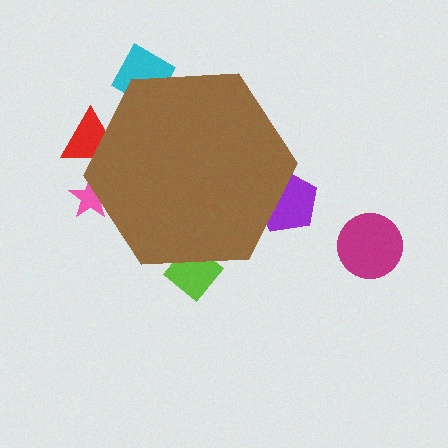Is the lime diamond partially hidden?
Yes, the lime diamond is partially hidden behind the brown hexagon.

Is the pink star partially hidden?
Yes, the pink star is partially hidden behind the brown hexagon.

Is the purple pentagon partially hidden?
Yes, the purple pentagon is partially hidden behind the brown hexagon.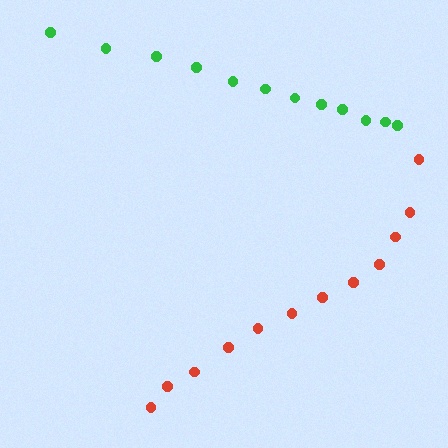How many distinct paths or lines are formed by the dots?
There are 2 distinct paths.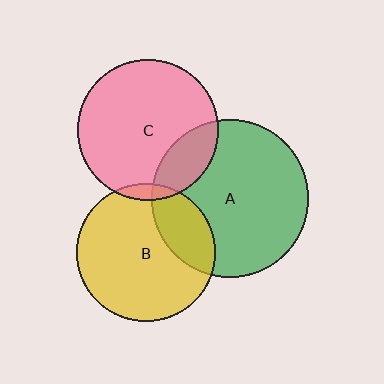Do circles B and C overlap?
Yes.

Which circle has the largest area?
Circle A (green).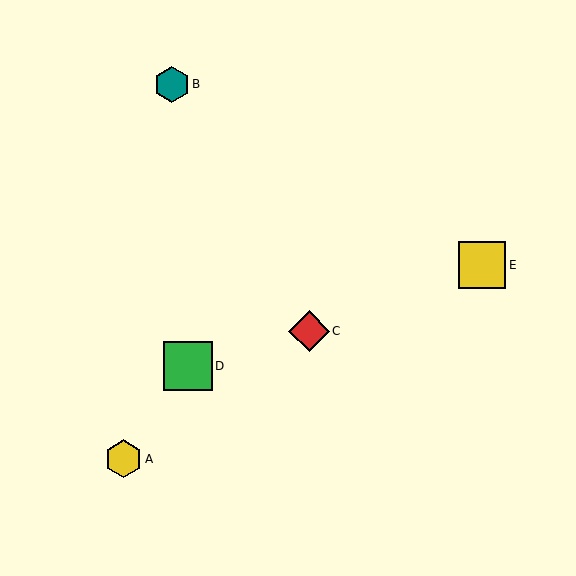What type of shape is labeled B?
Shape B is a teal hexagon.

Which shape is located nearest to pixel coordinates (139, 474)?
The yellow hexagon (labeled A) at (124, 459) is nearest to that location.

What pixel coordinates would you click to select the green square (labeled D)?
Click at (188, 366) to select the green square D.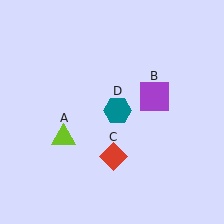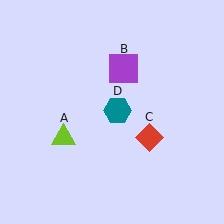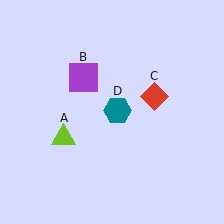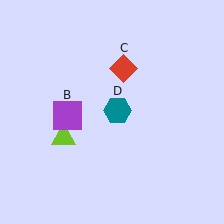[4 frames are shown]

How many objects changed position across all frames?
2 objects changed position: purple square (object B), red diamond (object C).